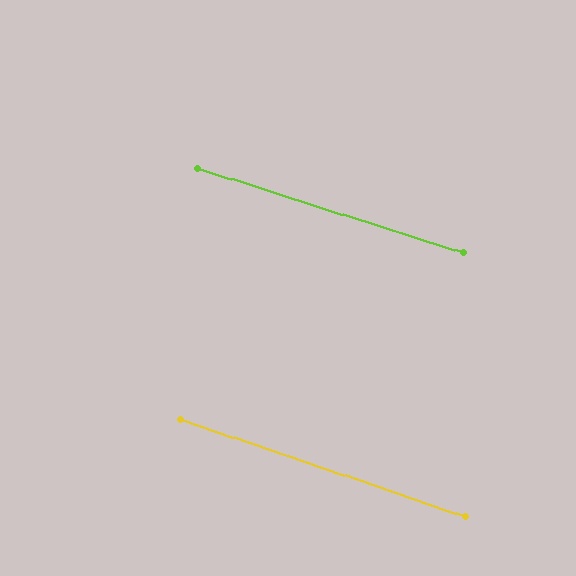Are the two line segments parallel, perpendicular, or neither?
Parallel — their directions differ by only 1.1°.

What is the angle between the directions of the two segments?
Approximately 1 degree.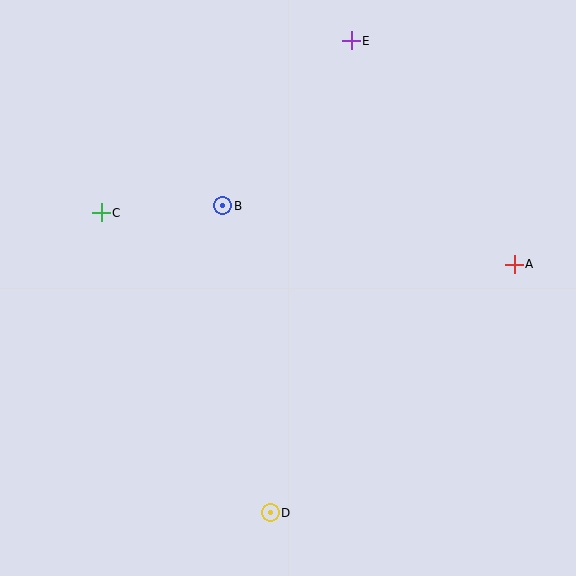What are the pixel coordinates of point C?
Point C is at (101, 213).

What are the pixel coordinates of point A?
Point A is at (514, 264).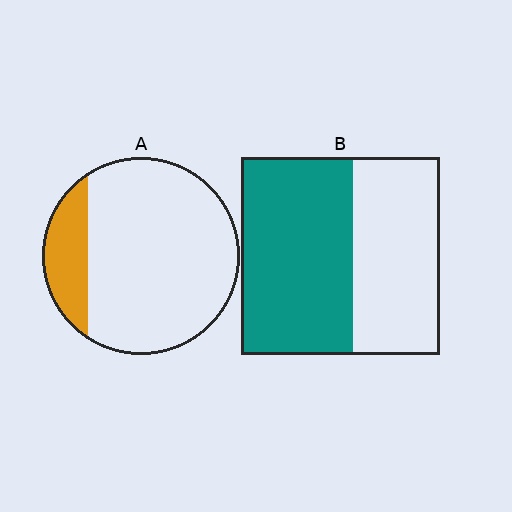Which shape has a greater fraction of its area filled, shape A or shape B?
Shape B.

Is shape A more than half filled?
No.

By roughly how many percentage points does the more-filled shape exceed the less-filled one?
By roughly 40 percentage points (B over A).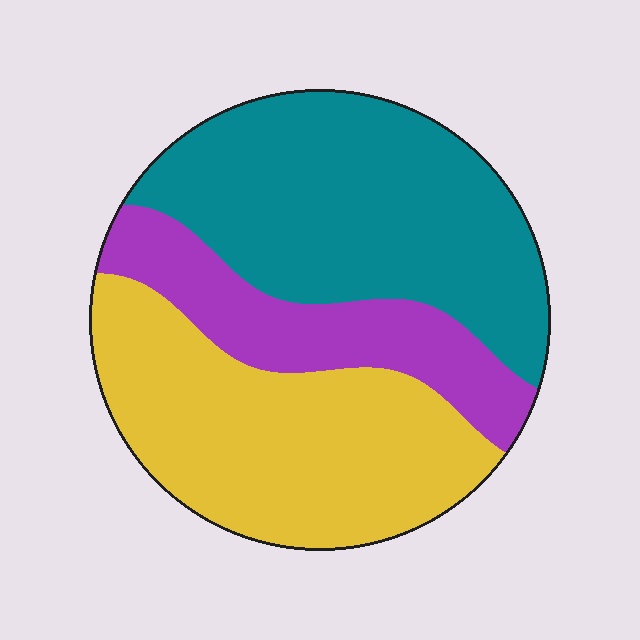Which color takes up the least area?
Purple, at roughly 20%.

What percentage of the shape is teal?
Teal covers roughly 40% of the shape.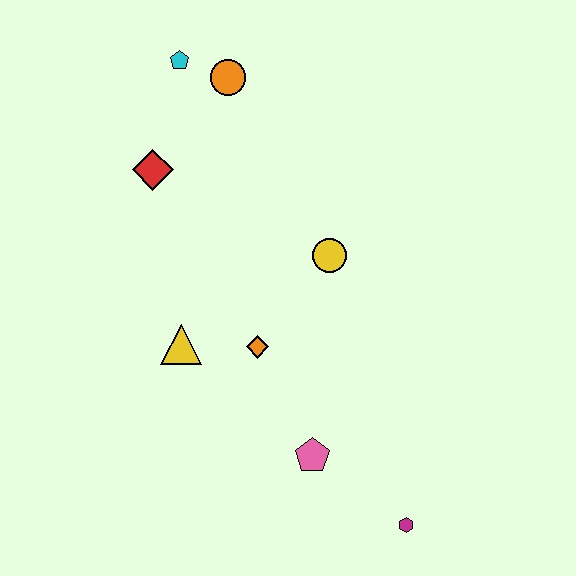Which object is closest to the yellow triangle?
The orange diamond is closest to the yellow triangle.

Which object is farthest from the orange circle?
The magenta hexagon is farthest from the orange circle.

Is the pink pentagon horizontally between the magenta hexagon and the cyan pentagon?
Yes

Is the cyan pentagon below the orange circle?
No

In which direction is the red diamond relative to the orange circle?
The red diamond is below the orange circle.